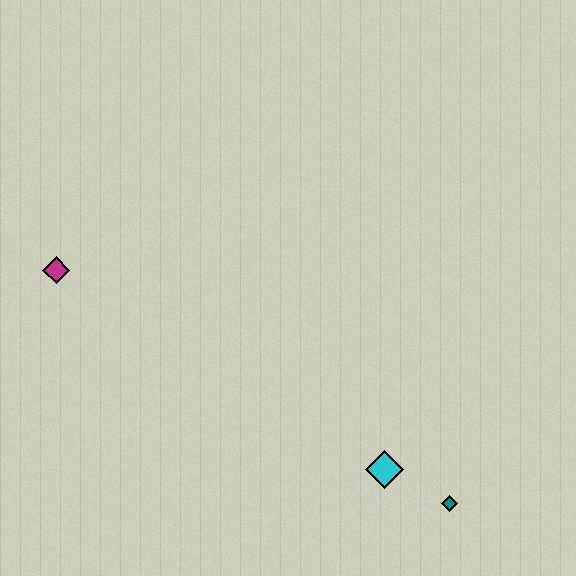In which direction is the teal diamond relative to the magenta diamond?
The teal diamond is to the right of the magenta diamond.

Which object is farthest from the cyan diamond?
The magenta diamond is farthest from the cyan diamond.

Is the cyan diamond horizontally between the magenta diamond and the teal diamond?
Yes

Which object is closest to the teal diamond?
The cyan diamond is closest to the teal diamond.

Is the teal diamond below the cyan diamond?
Yes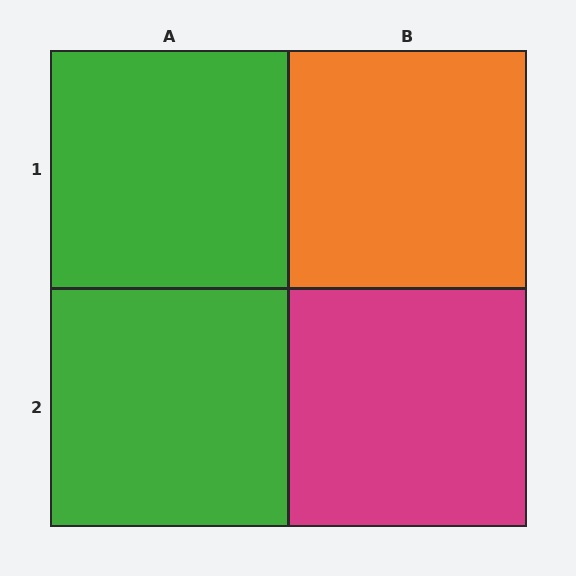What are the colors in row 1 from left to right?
Green, orange.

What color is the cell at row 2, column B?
Magenta.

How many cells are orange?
1 cell is orange.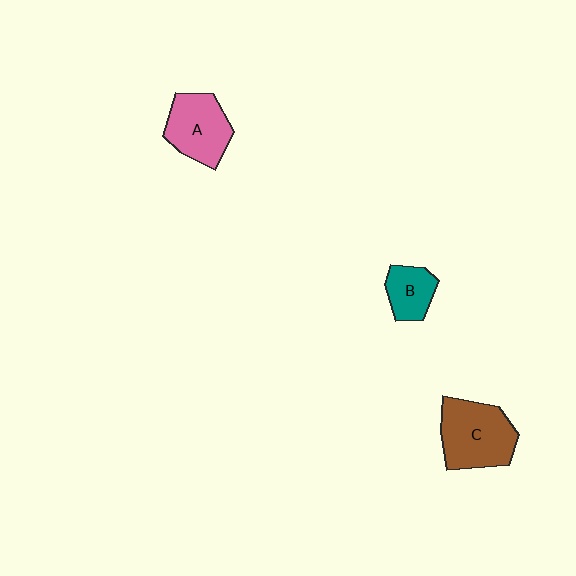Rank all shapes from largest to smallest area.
From largest to smallest: C (brown), A (pink), B (teal).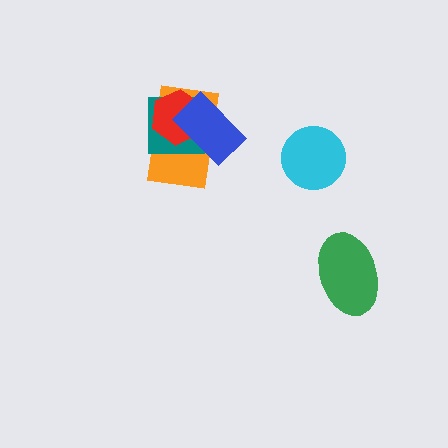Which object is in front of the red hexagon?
The blue rectangle is in front of the red hexagon.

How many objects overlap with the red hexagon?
3 objects overlap with the red hexagon.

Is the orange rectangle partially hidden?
Yes, it is partially covered by another shape.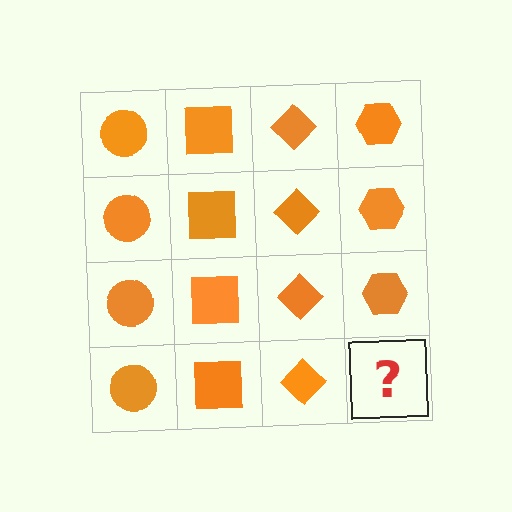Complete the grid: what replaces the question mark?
The question mark should be replaced with an orange hexagon.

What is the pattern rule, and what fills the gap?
The rule is that each column has a consistent shape. The gap should be filled with an orange hexagon.